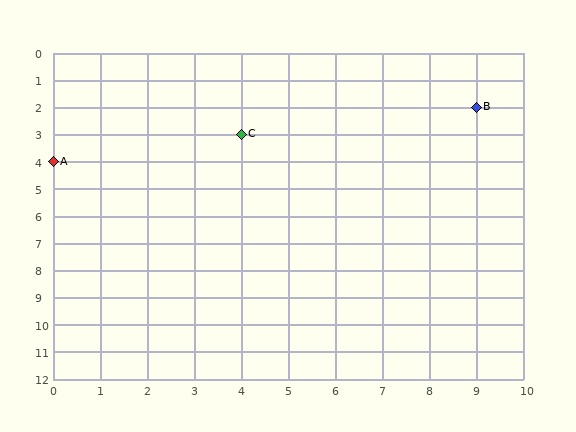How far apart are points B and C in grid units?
Points B and C are 5 columns and 1 row apart (about 5.1 grid units diagonally).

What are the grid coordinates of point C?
Point C is at grid coordinates (4, 3).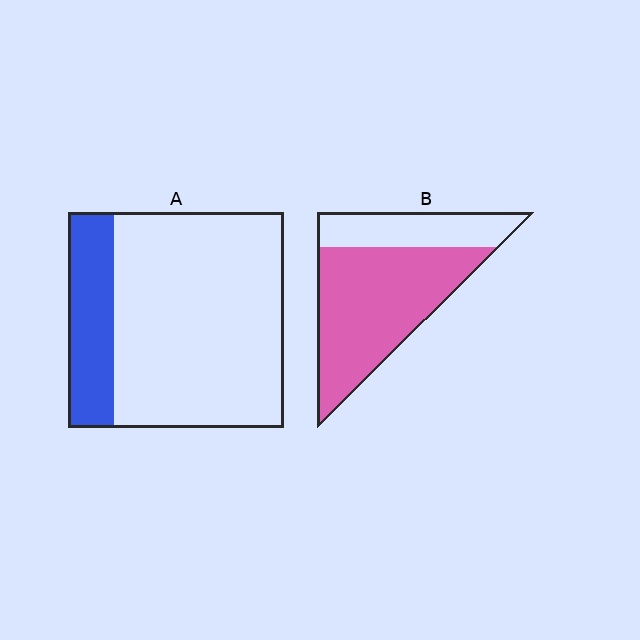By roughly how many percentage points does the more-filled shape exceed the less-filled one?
By roughly 50 percentage points (B over A).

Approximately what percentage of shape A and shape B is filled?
A is approximately 20% and B is approximately 70%.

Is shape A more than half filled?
No.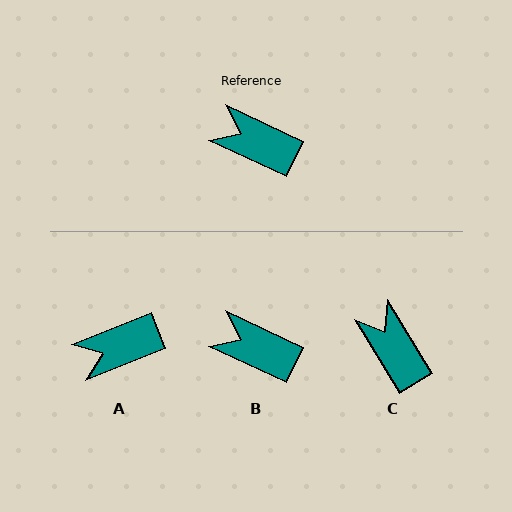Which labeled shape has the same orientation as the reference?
B.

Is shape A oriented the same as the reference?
No, it is off by about 47 degrees.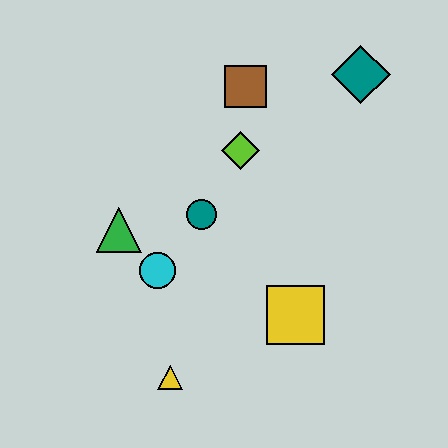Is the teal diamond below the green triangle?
No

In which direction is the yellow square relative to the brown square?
The yellow square is below the brown square.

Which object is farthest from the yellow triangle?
The teal diamond is farthest from the yellow triangle.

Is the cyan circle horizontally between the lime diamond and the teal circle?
No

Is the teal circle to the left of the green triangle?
No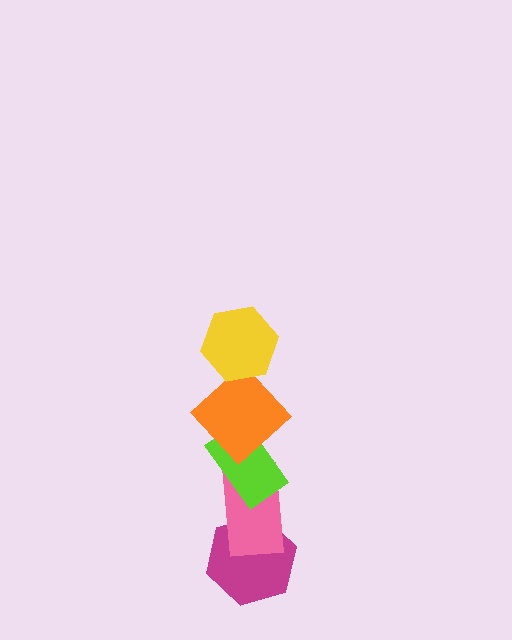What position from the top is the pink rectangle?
The pink rectangle is 4th from the top.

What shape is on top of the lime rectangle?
The orange diamond is on top of the lime rectangle.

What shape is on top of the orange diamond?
The yellow hexagon is on top of the orange diamond.